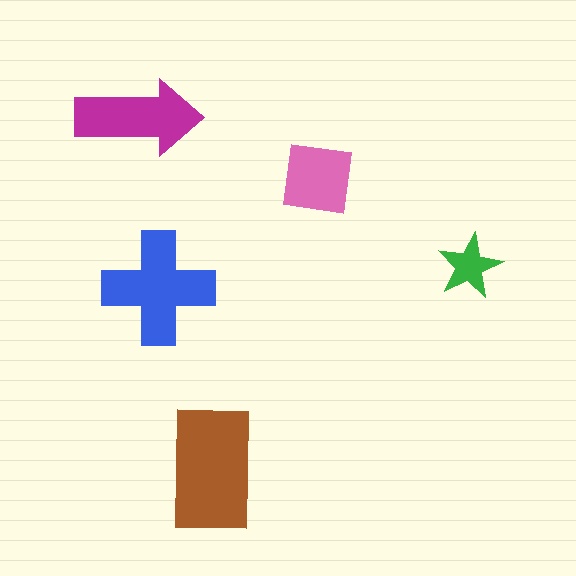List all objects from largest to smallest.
The brown rectangle, the blue cross, the magenta arrow, the pink square, the green star.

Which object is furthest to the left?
The magenta arrow is leftmost.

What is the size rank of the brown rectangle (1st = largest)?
1st.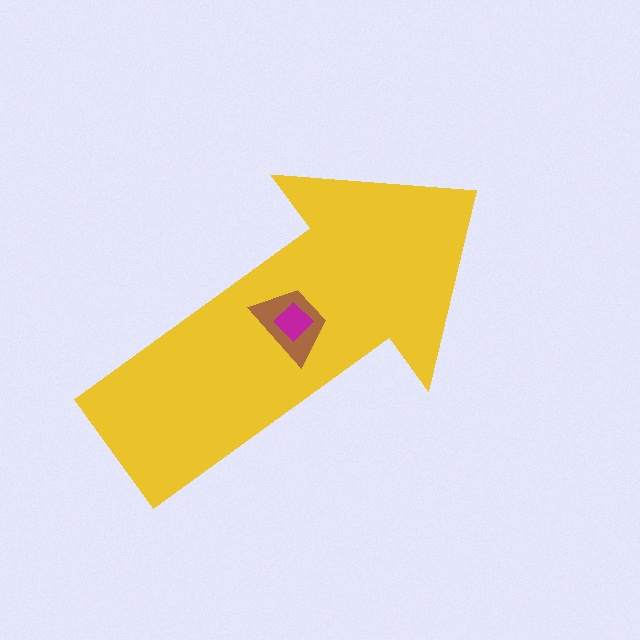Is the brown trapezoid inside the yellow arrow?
Yes.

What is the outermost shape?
The yellow arrow.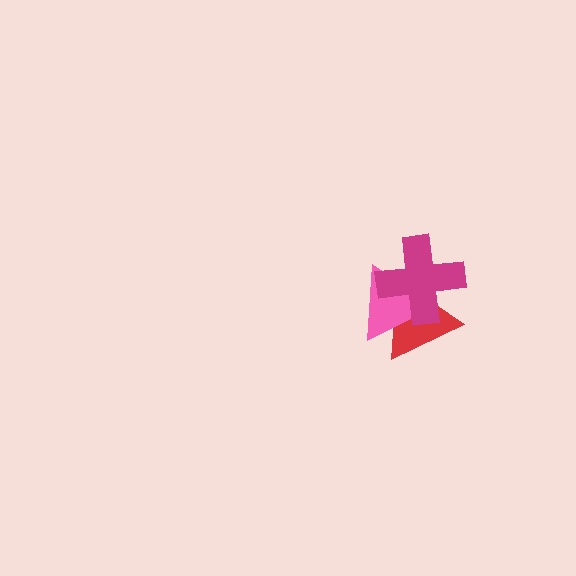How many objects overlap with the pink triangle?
2 objects overlap with the pink triangle.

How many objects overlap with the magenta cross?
2 objects overlap with the magenta cross.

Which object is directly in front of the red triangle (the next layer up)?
The pink triangle is directly in front of the red triangle.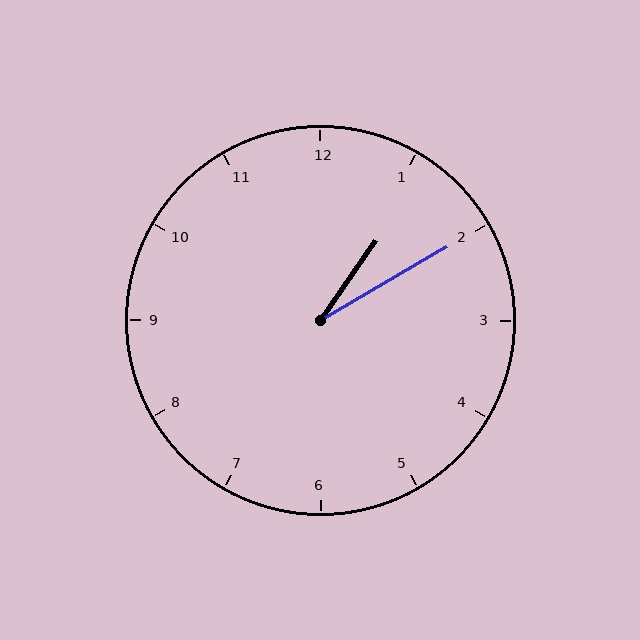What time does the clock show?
1:10.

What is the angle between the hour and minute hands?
Approximately 25 degrees.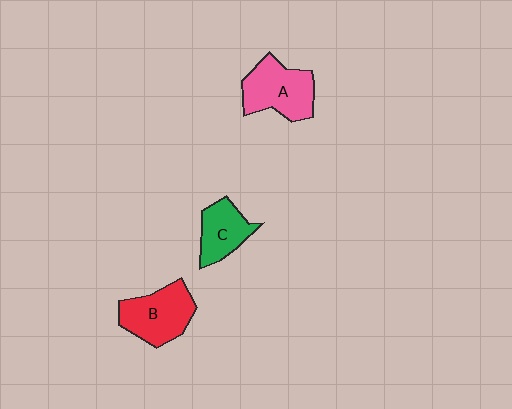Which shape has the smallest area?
Shape C (green).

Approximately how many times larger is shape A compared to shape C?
Approximately 1.4 times.